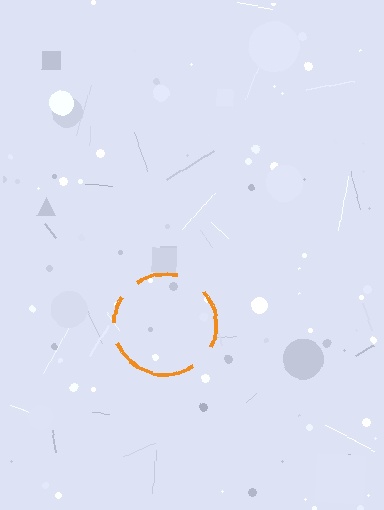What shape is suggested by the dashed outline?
The dashed outline suggests a circle.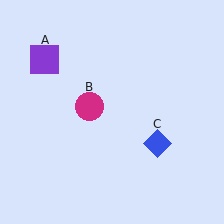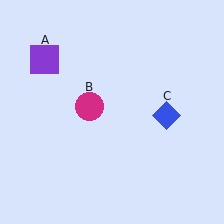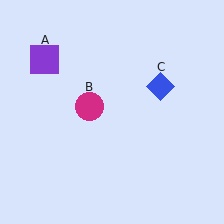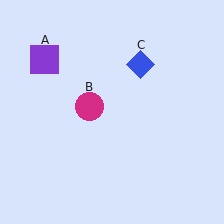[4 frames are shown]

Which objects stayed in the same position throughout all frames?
Purple square (object A) and magenta circle (object B) remained stationary.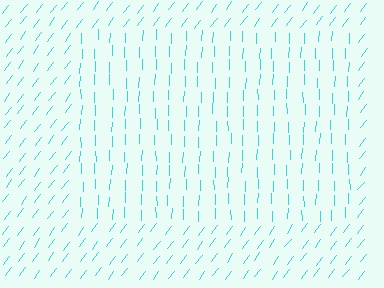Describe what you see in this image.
The image is filled with small cyan line segments. A rectangle region in the image has lines oriented differently from the surrounding lines, creating a visible texture boundary.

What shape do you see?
I see a rectangle.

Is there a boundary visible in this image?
Yes, there is a texture boundary formed by a change in line orientation.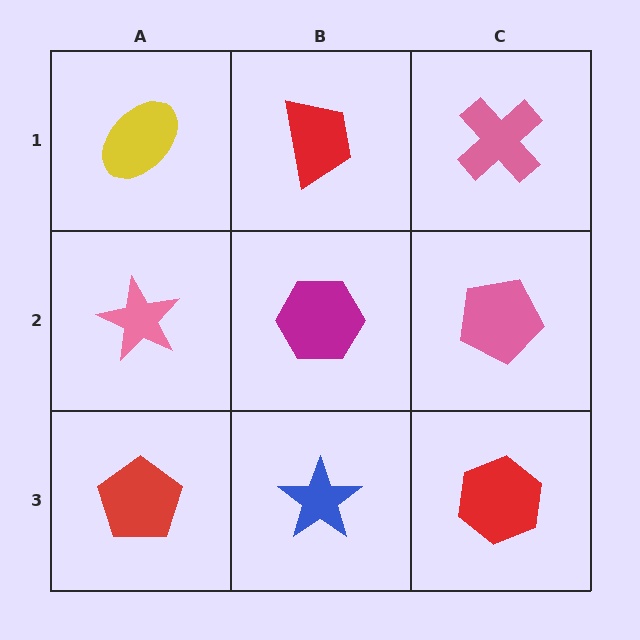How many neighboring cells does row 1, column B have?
3.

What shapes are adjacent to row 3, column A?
A pink star (row 2, column A), a blue star (row 3, column B).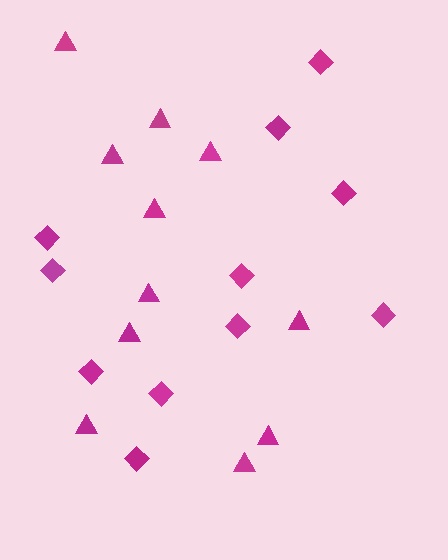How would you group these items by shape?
There are 2 groups: one group of diamonds (11) and one group of triangles (11).